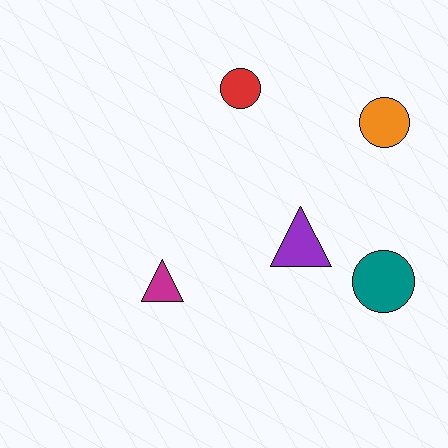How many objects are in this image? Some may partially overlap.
There are 5 objects.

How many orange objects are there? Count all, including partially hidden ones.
There is 1 orange object.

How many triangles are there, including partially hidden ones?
There are 2 triangles.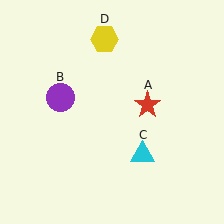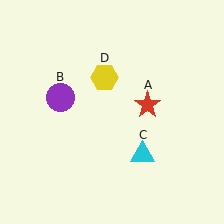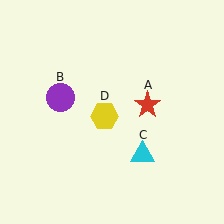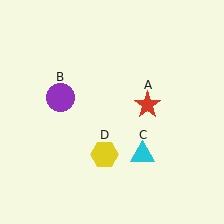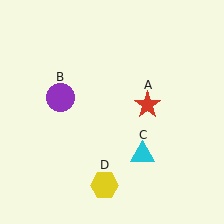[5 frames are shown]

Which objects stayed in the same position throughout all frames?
Red star (object A) and purple circle (object B) and cyan triangle (object C) remained stationary.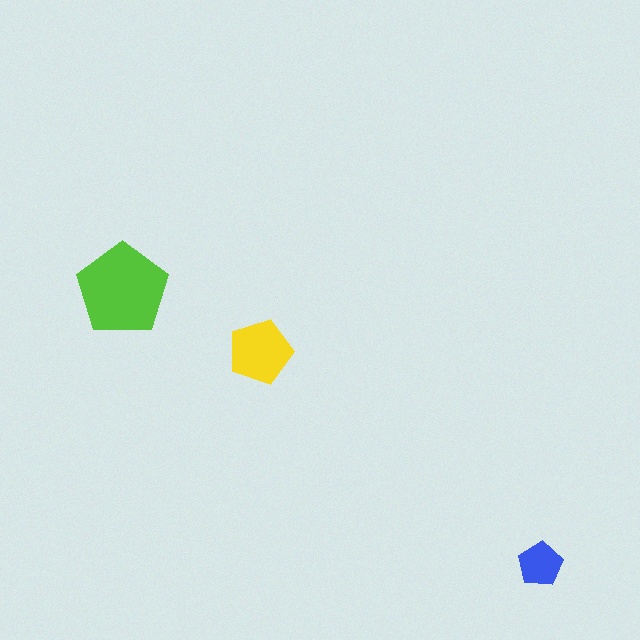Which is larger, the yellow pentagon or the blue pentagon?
The yellow one.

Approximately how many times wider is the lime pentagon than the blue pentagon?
About 2 times wider.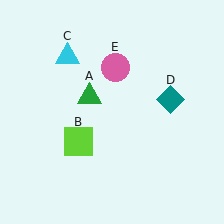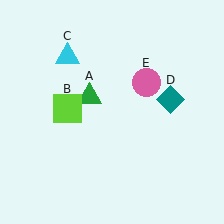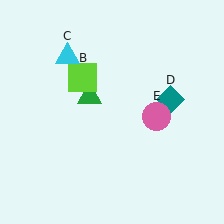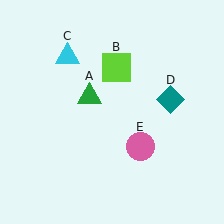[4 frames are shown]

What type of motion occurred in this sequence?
The lime square (object B), pink circle (object E) rotated clockwise around the center of the scene.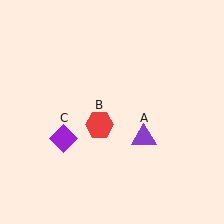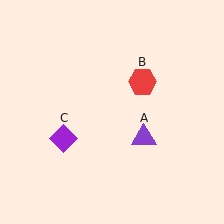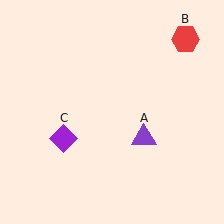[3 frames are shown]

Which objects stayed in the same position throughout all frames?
Purple triangle (object A) and purple diamond (object C) remained stationary.